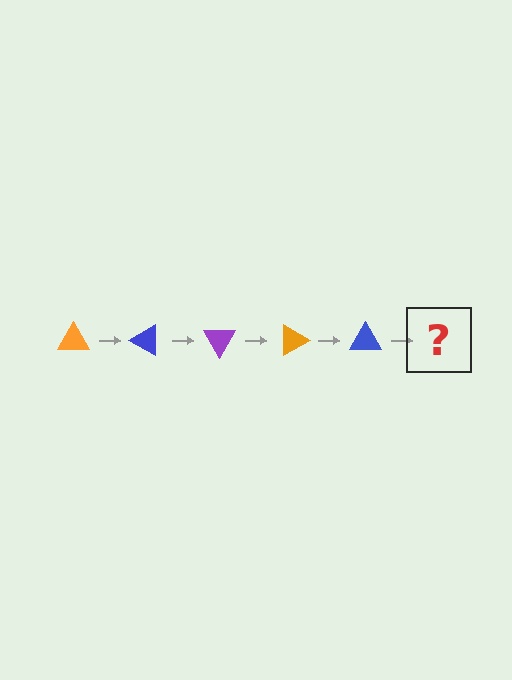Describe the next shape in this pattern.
It should be a purple triangle, rotated 150 degrees from the start.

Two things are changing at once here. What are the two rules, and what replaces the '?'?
The two rules are that it rotates 30 degrees each step and the color cycles through orange, blue, and purple. The '?' should be a purple triangle, rotated 150 degrees from the start.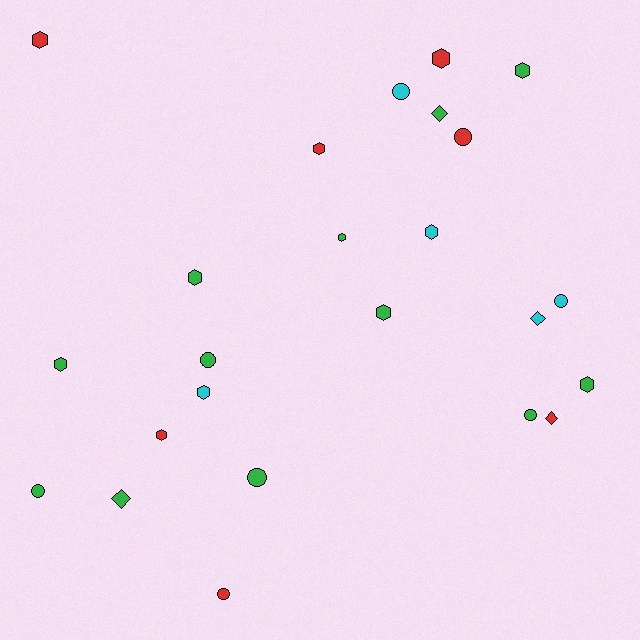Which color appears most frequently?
Green, with 12 objects.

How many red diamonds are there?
There is 1 red diamond.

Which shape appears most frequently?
Hexagon, with 12 objects.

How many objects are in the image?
There are 24 objects.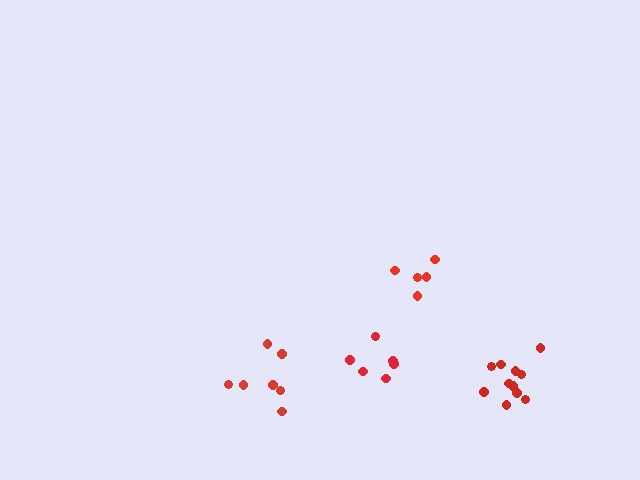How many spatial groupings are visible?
There are 4 spatial groupings.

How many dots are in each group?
Group 1: 7 dots, Group 2: 5 dots, Group 3: 11 dots, Group 4: 6 dots (29 total).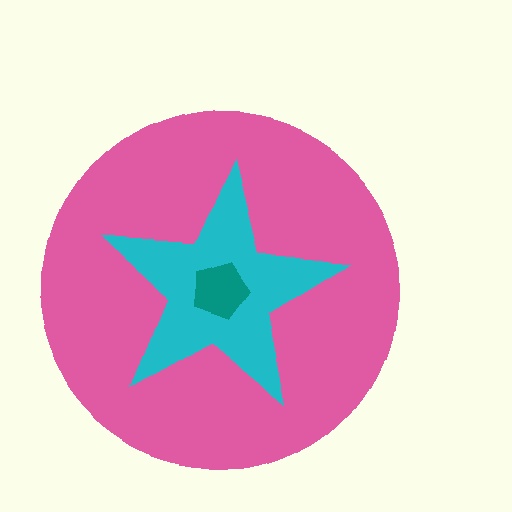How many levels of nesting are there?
3.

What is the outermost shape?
The pink circle.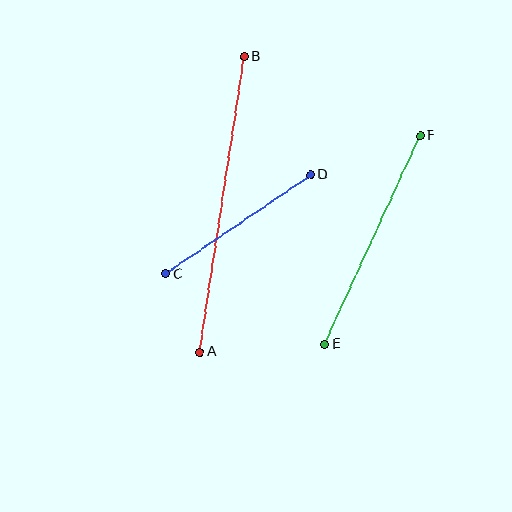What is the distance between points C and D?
The distance is approximately 176 pixels.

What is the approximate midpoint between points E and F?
The midpoint is at approximately (373, 240) pixels.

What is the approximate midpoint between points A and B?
The midpoint is at approximately (222, 204) pixels.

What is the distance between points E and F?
The distance is approximately 229 pixels.